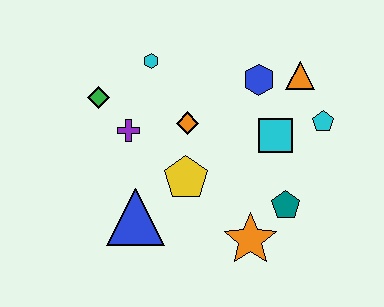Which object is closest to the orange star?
The teal pentagon is closest to the orange star.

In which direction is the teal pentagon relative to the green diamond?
The teal pentagon is to the right of the green diamond.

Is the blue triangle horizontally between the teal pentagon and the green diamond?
Yes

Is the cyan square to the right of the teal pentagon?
No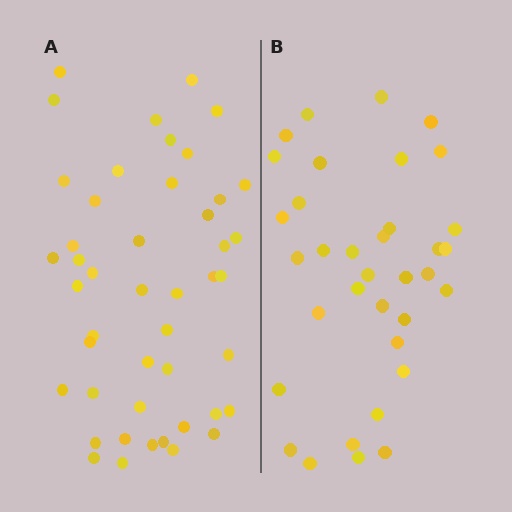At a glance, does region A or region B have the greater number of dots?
Region A (the left region) has more dots.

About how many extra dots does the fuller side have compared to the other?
Region A has roughly 12 or so more dots than region B.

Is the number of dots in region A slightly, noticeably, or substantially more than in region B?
Region A has noticeably more, but not dramatically so. The ratio is roughly 1.3 to 1.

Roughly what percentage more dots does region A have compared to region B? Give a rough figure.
About 30% more.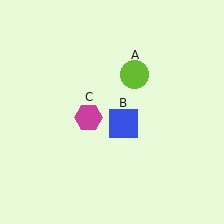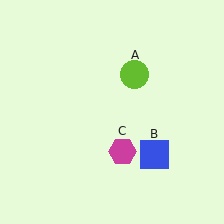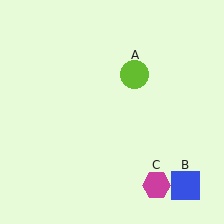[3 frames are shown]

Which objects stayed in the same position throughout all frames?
Lime circle (object A) remained stationary.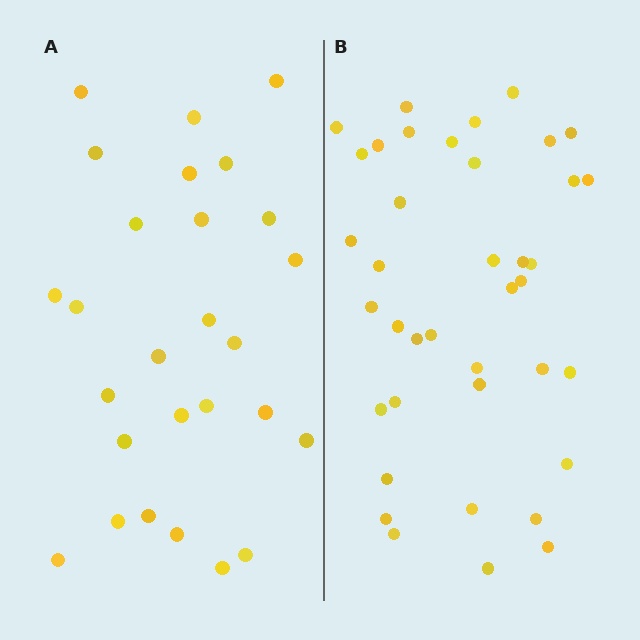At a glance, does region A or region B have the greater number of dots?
Region B (the right region) has more dots.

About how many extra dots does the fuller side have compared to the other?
Region B has roughly 12 or so more dots than region A.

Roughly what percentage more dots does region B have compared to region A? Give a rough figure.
About 45% more.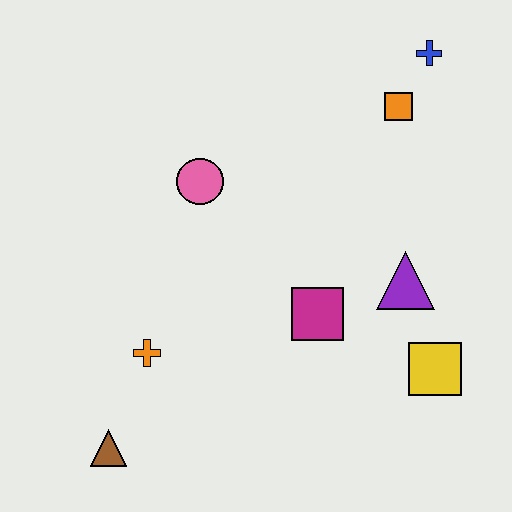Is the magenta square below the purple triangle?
Yes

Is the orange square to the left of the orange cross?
No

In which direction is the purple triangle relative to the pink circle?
The purple triangle is to the right of the pink circle.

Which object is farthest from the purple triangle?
The brown triangle is farthest from the purple triangle.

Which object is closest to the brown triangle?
The orange cross is closest to the brown triangle.